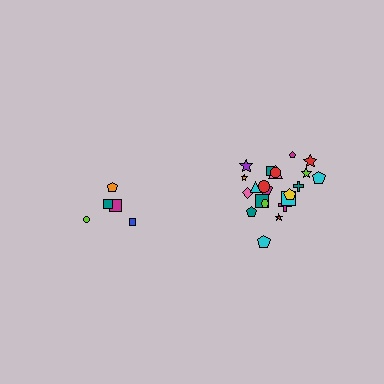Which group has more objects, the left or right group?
The right group.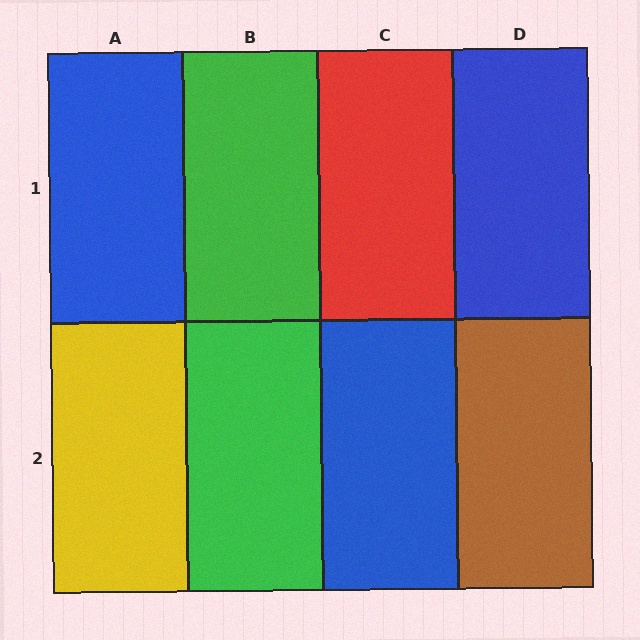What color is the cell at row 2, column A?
Yellow.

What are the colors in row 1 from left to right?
Blue, green, red, blue.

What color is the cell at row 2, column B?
Green.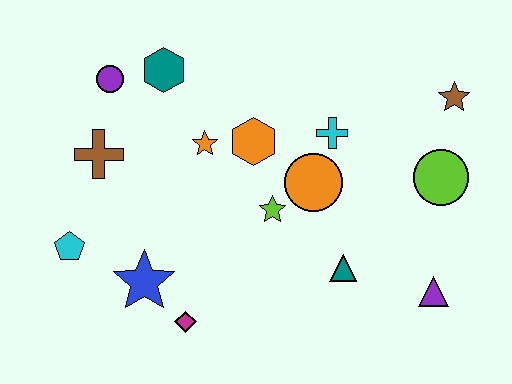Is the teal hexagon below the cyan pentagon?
No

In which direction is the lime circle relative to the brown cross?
The lime circle is to the right of the brown cross.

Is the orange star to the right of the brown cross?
Yes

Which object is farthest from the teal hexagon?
The purple triangle is farthest from the teal hexagon.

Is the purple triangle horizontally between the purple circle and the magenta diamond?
No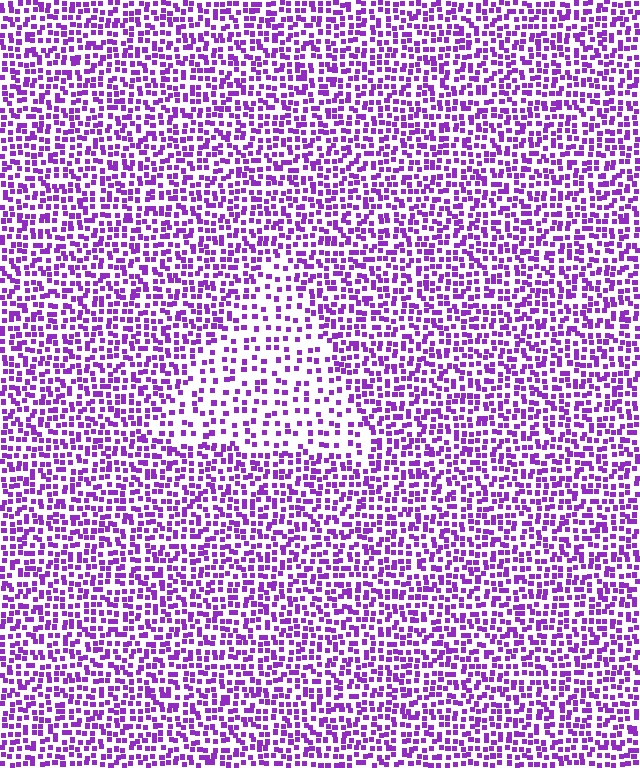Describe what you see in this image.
The image contains small purple elements arranged at two different densities. A triangle-shaped region is visible where the elements are less densely packed than the surrounding area.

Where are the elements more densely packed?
The elements are more densely packed outside the triangle boundary.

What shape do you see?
I see a triangle.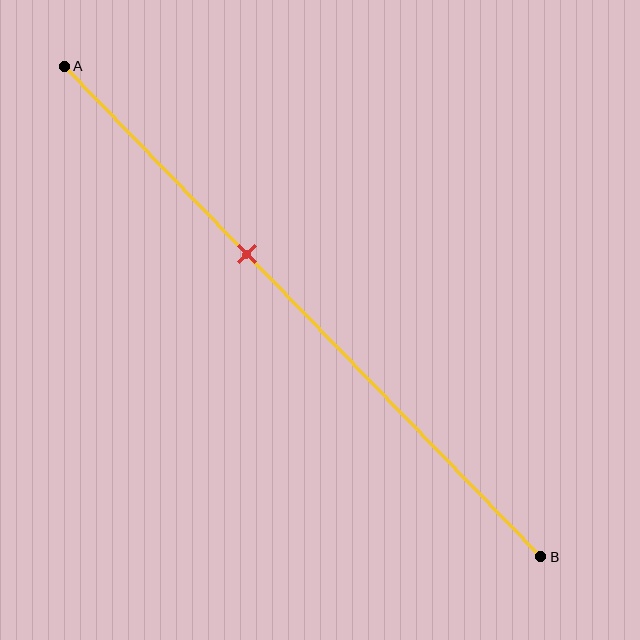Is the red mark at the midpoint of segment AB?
No, the mark is at about 40% from A, not at the 50% midpoint.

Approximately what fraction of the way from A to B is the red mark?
The red mark is approximately 40% of the way from A to B.